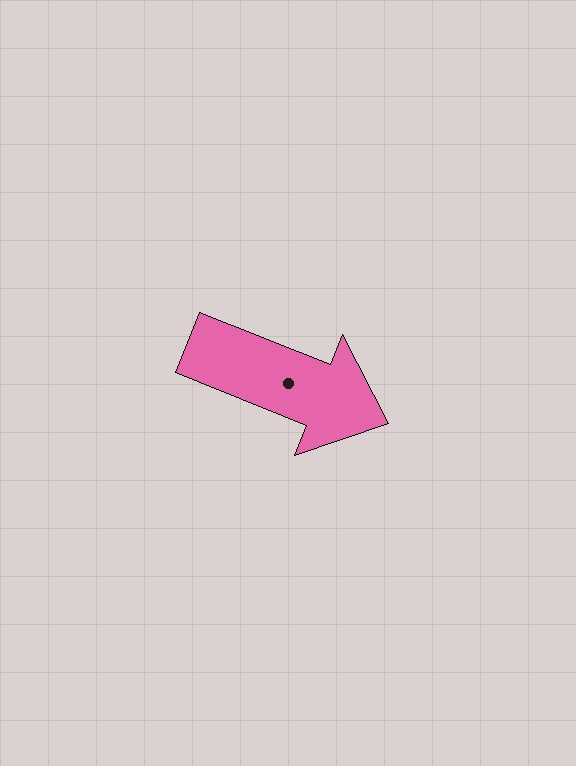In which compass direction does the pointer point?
East.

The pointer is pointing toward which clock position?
Roughly 4 o'clock.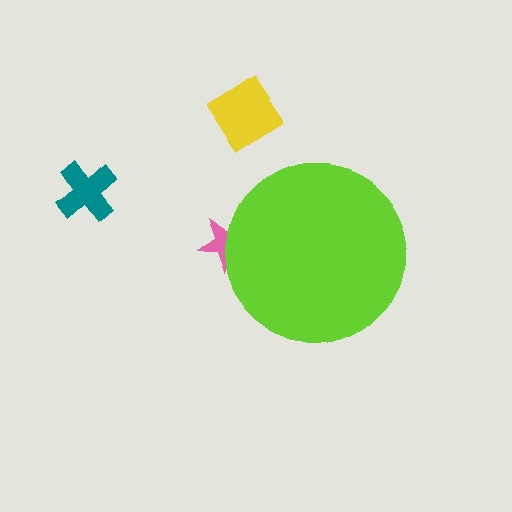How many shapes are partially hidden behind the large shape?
1 shape is partially hidden.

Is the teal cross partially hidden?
No, the teal cross is fully visible.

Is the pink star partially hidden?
Yes, the pink star is partially hidden behind the lime circle.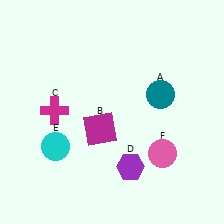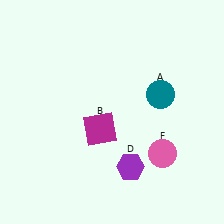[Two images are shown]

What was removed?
The cyan circle (E), the magenta cross (C) were removed in Image 2.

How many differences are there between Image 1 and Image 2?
There are 2 differences between the two images.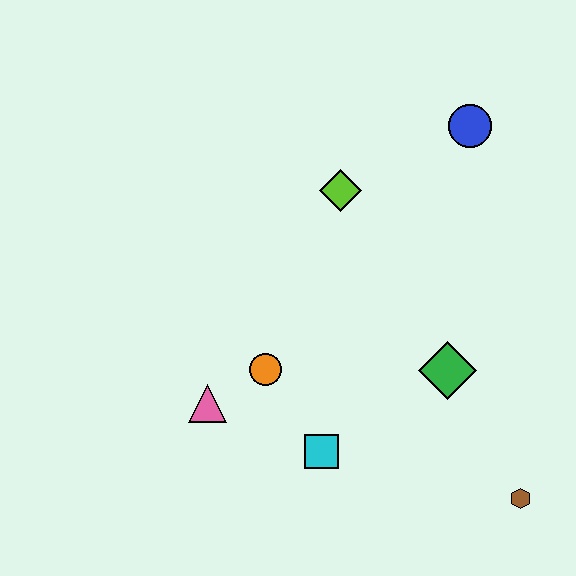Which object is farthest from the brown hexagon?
The blue circle is farthest from the brown hexagon.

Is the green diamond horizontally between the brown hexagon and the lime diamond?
Yes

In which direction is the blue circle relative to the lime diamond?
The blue circle is to the right of the lime diamond.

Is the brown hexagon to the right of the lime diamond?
Yes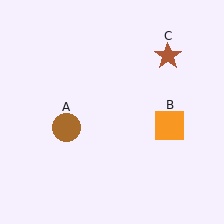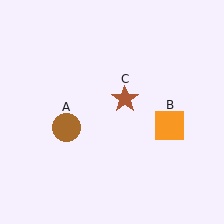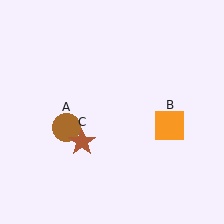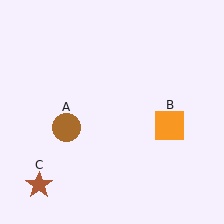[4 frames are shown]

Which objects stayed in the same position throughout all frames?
Brown circle (object A) and orange square (object B) remained stationary.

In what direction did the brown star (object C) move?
The brown star (object C) moved down and to the left.